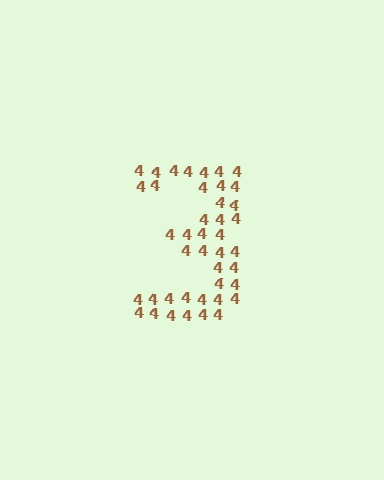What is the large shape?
The large shape is the digit 3.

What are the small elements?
The small elements are digit 4's.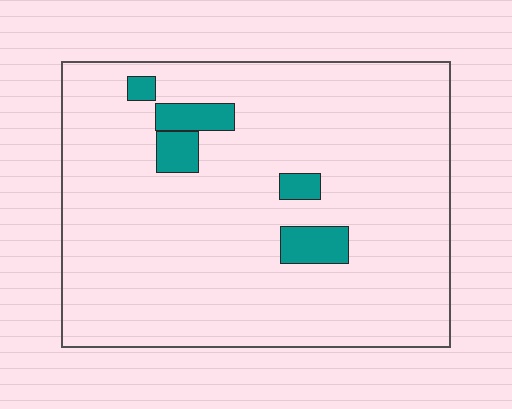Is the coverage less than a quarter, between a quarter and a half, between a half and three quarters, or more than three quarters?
Less than a quarter.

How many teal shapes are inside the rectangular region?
5.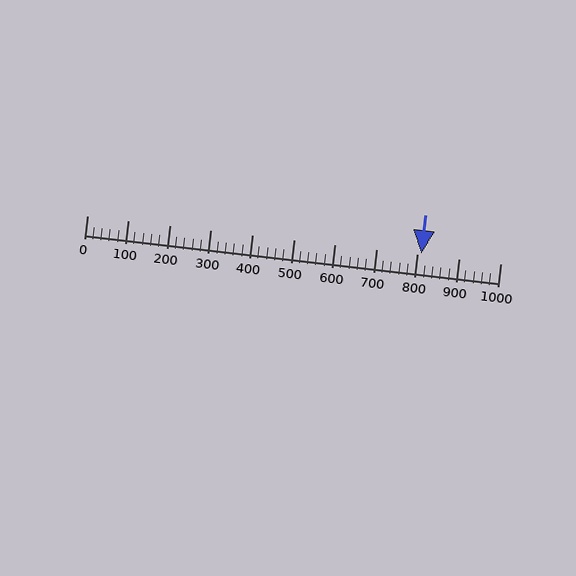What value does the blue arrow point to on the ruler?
The blue arrow points to approximately 808.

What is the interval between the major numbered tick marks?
The major tick marks are spaced 100 units apart.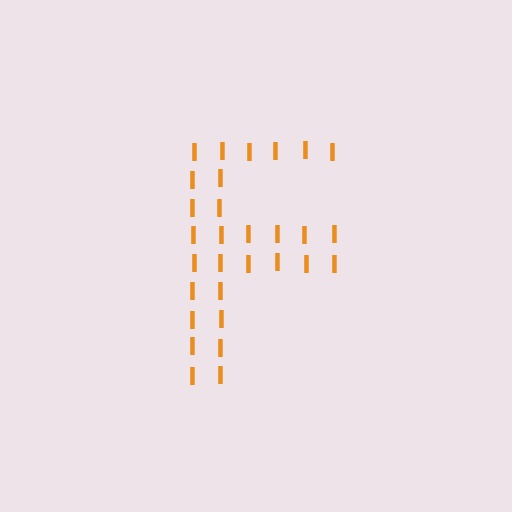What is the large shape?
The large shape is the letter F.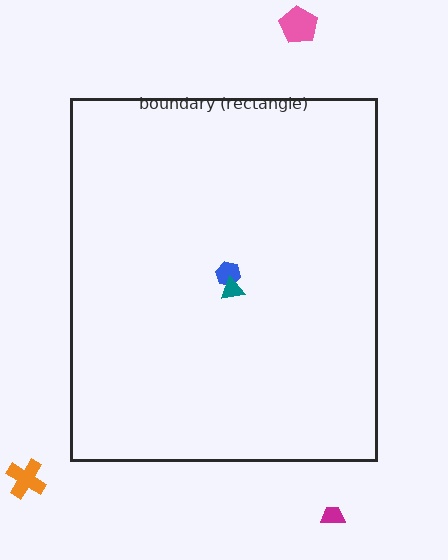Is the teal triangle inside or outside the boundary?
Inside.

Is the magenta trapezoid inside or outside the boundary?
Outside.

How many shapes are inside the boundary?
2 inside, 3 outside.